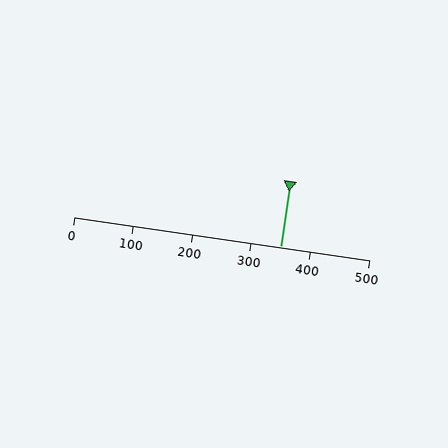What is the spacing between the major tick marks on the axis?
The major ticks are spaced 100 apart.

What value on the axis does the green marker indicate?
The marker indicates approximately 350.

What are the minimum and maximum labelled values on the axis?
The axis runs from 0 to 500.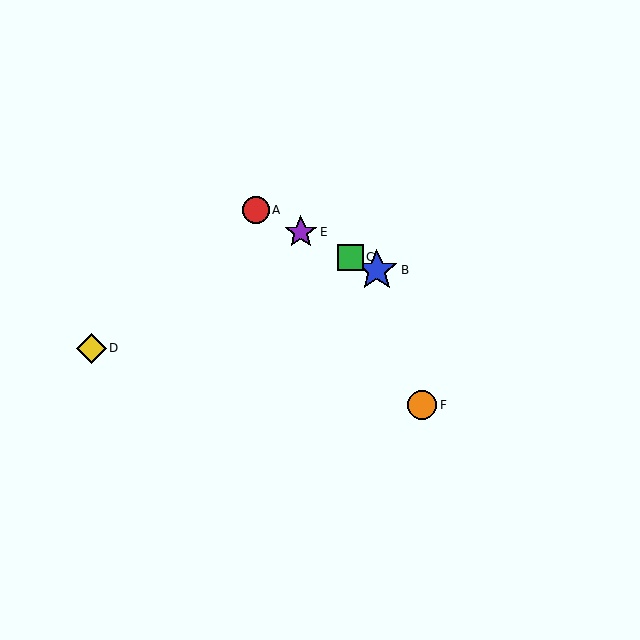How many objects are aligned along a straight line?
4 objects (A, B, C, E) are aligned along a straight line.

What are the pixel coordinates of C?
Object C is at (350, 257).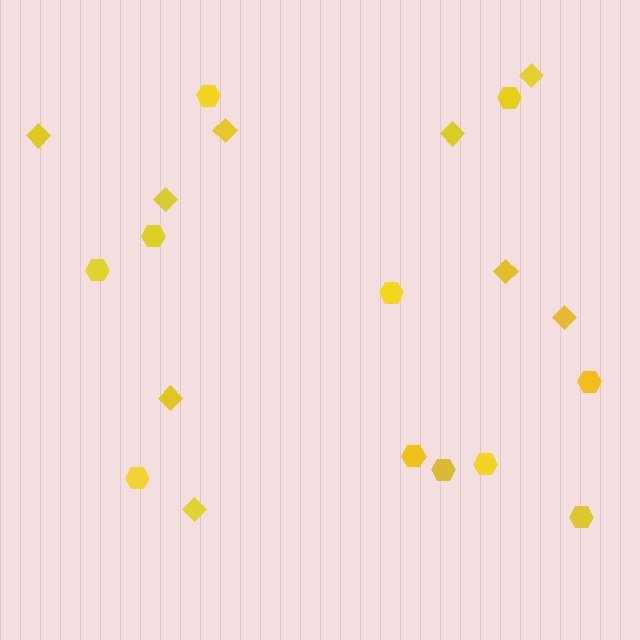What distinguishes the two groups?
There are 2 groups: one group of hexagons (11) and one group of diamonds (9).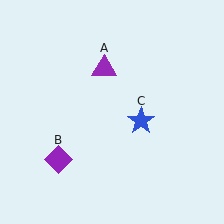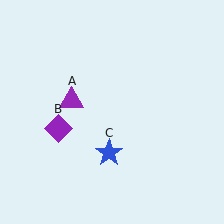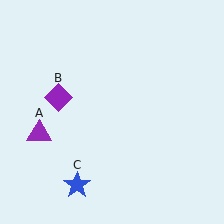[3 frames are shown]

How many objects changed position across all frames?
3 objects changed position: purple triangle (object A), purple diamond (object B), blue star (object C).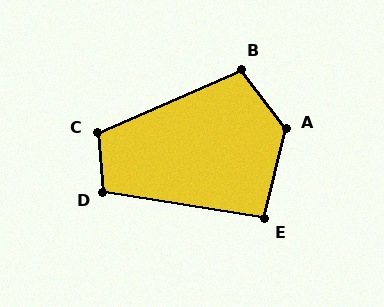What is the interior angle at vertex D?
Approximately 105 degrees (obtuse).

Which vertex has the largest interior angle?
A, at approximately 129 degrees.